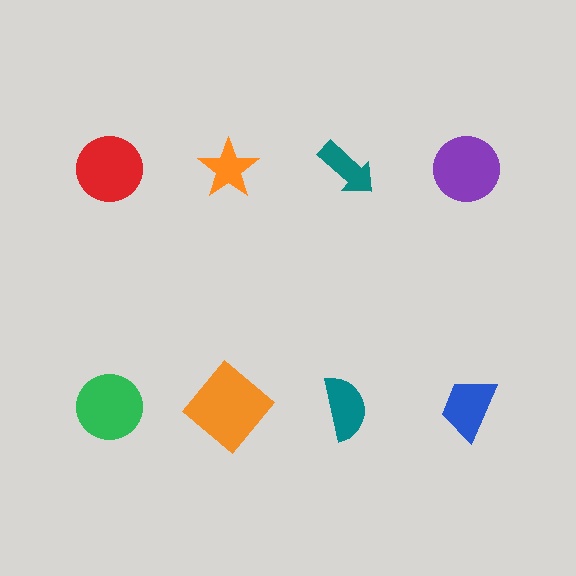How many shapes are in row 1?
4 shapes.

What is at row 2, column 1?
A green circle.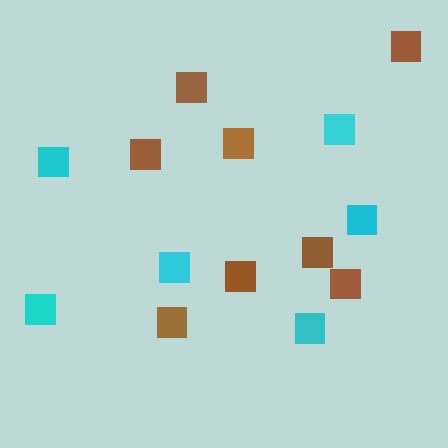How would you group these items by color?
There are 2 groups: one group of brown squares (8) and one group of cyan squares (6).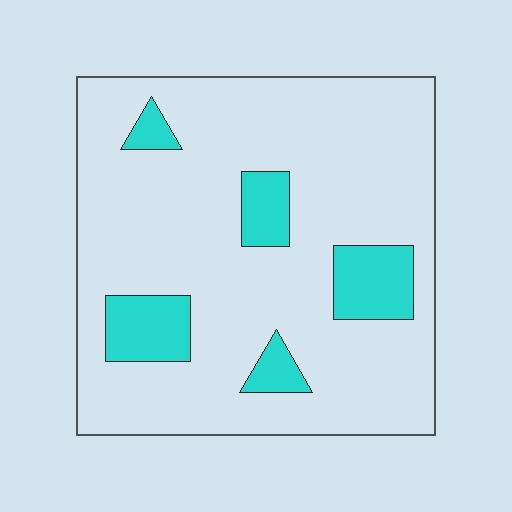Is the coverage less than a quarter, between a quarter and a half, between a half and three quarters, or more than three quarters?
Less than a quarter.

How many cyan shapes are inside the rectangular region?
5.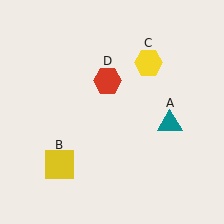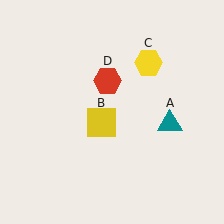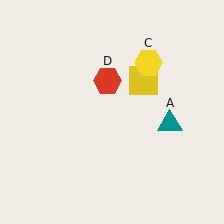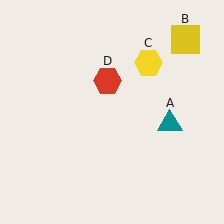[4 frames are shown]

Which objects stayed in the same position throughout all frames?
Teal triangle (object A) and yellow hexagon (object C) and red hexagon (object D) remained stationary.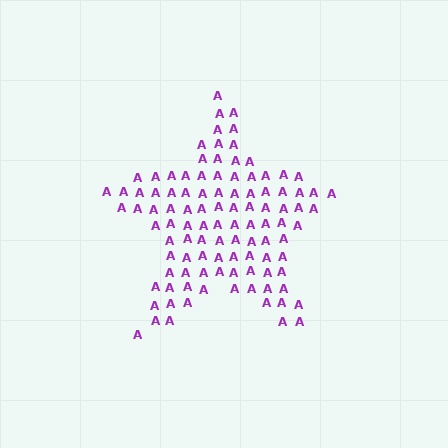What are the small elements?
The small elements are letter A's.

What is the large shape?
The large shape is a star.